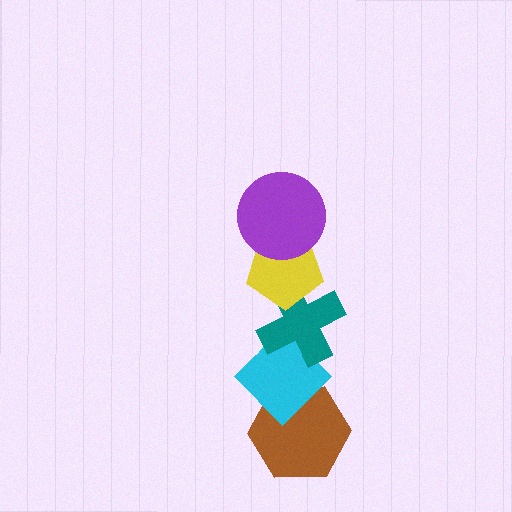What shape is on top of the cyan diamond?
The teal cross is on top of the cyan diamond.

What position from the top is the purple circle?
The purple circle is 1st from the top.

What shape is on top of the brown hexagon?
The cyan diamond is on top of the brown hexagon.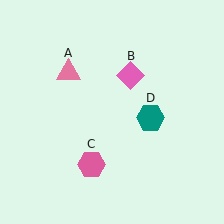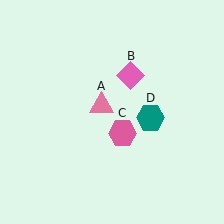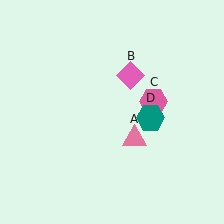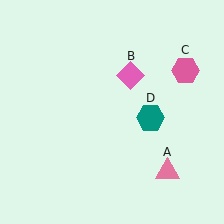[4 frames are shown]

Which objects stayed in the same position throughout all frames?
Pink diamond (object B) and teal hexagon (object D) remained stationary.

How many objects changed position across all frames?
2 objects changed position: pink triangle (object A), pink hexagon (object C).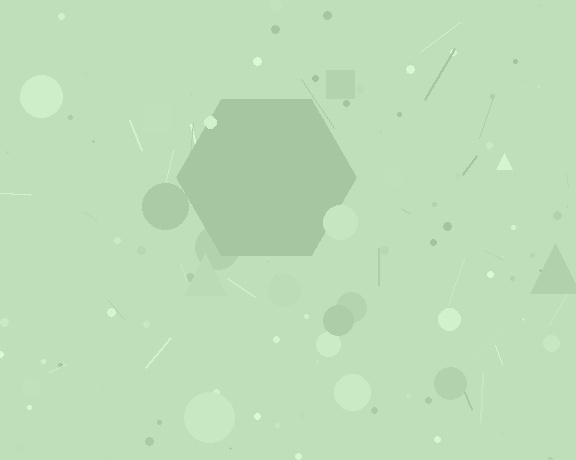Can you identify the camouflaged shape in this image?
The camouflaged shape is a hexagon.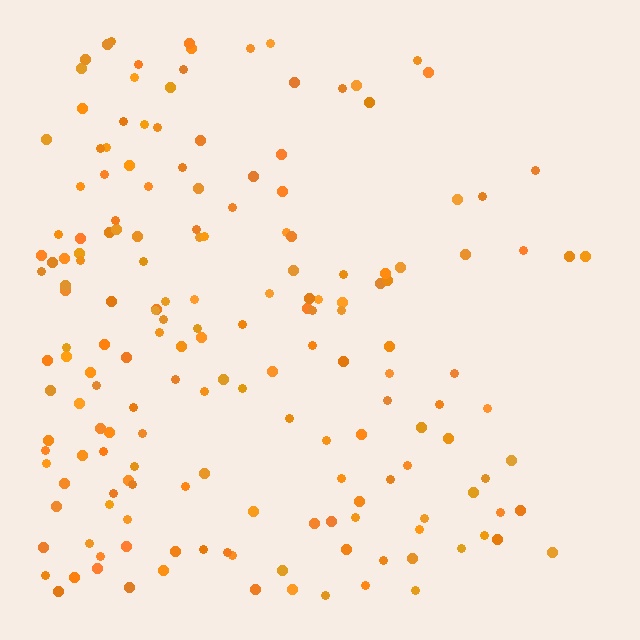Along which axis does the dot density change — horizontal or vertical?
Horizontal.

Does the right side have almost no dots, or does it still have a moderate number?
Still a moderate number, just noticeably fewer than the left.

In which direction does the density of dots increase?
From right to left, with the left side densest.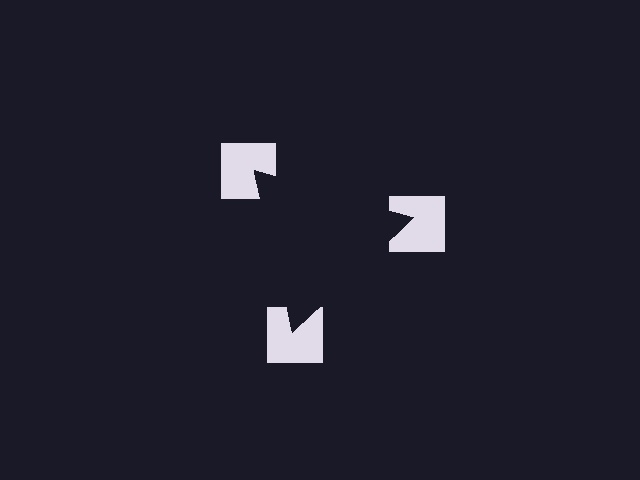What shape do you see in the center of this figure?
An illusory triangle — its edges are inferred from the aligned wedge cuts in the notched squares, not physically drawn.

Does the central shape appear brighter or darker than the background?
It typically appears slightly darker than the background, even though no actual brightness change is drawn.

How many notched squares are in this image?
There are 3 — one at each vertex of the illusory triangle.